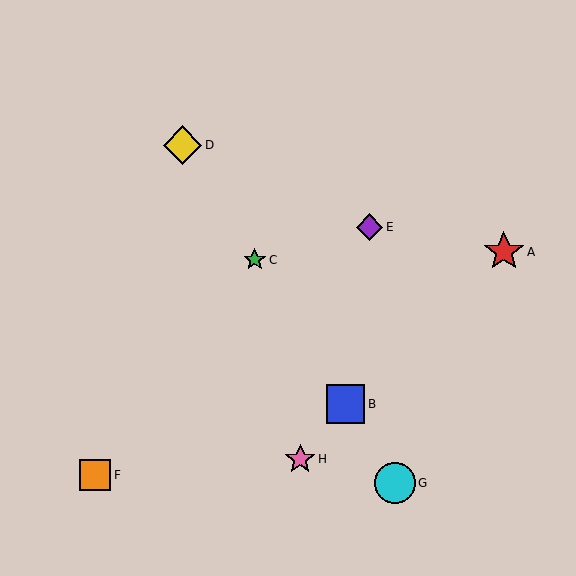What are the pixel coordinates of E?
Object E is at (370, 227).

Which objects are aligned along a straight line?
Objects B, C, D, G are aligned along a straight line.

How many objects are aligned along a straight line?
4 objects (B, C, D, G) are aligned along a straight line.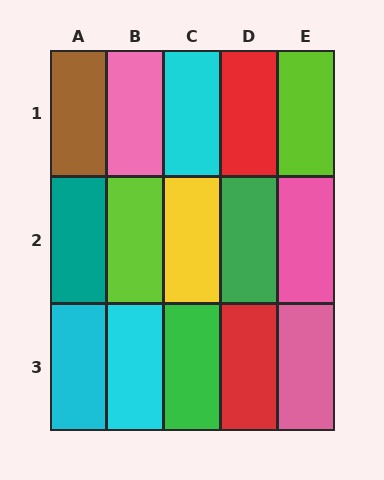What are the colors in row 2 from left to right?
Teal, lime, yellow, green, pink.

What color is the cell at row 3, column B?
Cyan.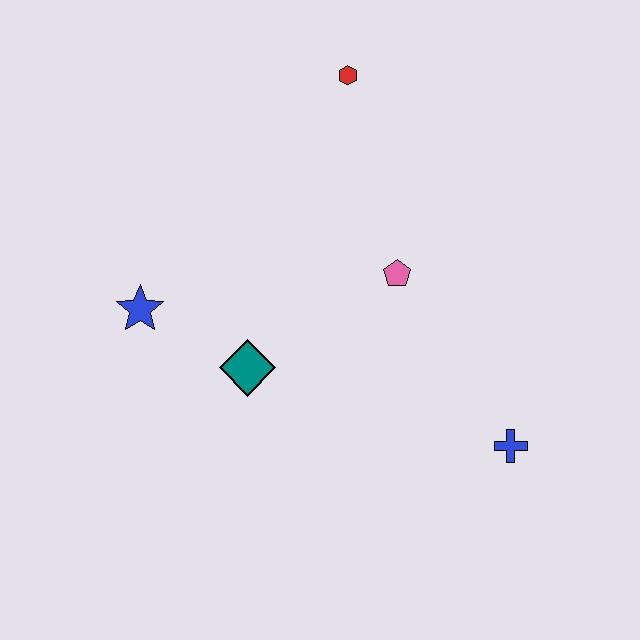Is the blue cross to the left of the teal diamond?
No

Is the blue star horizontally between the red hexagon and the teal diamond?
No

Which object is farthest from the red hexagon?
The blue cross is farthest from the red hexagon.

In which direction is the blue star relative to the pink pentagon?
The blue star is to the left of the pink pentagon.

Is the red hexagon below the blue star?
No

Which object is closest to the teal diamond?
The blue star is closest to the teal diamond.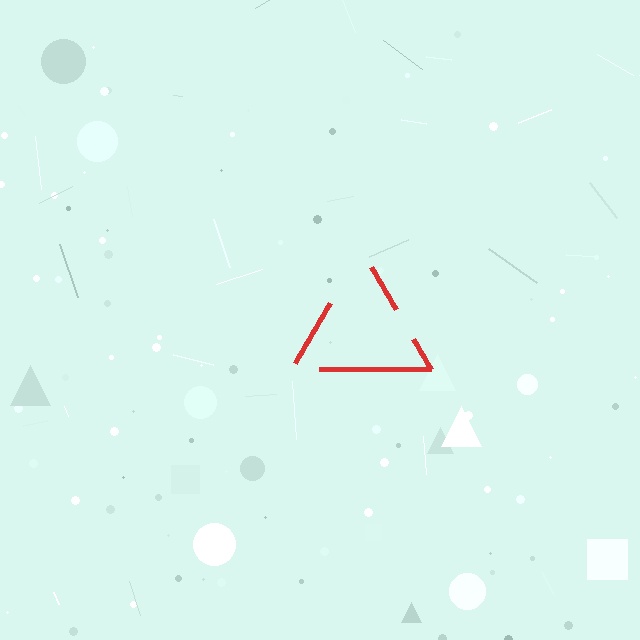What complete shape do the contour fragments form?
The contour fragments form a triangle.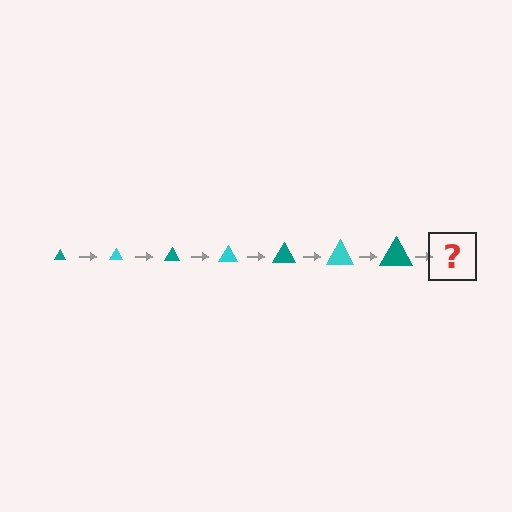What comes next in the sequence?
The next element should be a cyan triangle, larger than the previous one.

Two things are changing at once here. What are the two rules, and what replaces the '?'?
The two rules are that the triangle grows larger each step and the color cycles through teal and cyan. The '?' should be a cyan triangle, larger than the previous one.